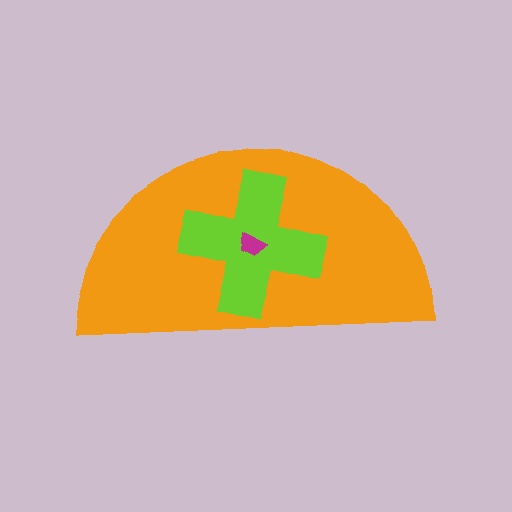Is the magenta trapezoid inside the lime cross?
Yes.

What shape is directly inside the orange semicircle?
The lime cross.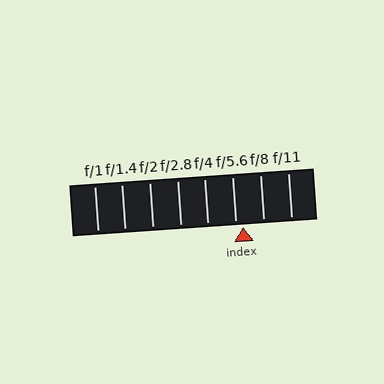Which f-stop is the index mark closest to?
The index mark is closest to f/5.6.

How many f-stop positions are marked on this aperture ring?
There are 8 f-stop positions marked.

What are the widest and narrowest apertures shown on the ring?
The widest aperture shown is f/1 and the narrowest is f/11.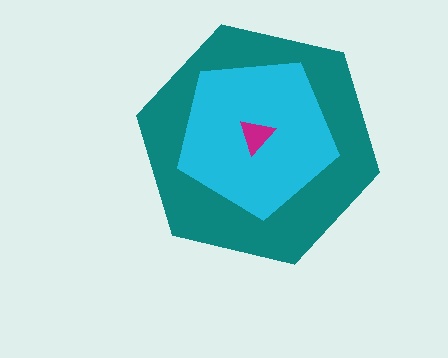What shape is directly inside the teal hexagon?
The cyan pentagon.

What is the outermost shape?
The teal hexagon.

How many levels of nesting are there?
3.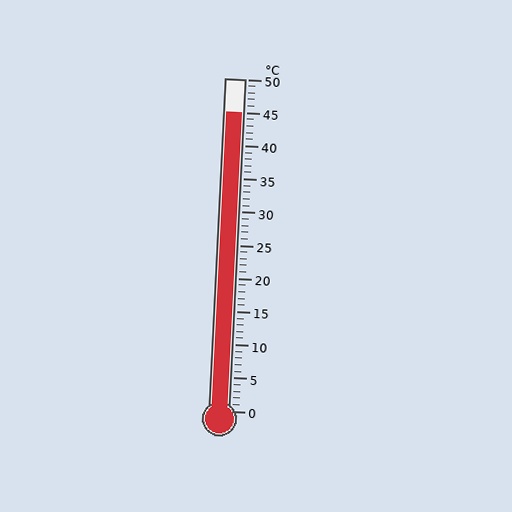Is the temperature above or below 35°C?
The temperature is above 35°C.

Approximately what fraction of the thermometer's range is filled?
The thermometer is filled to approximately 90% of its range.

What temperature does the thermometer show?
The thermometer shows approximately 45°C.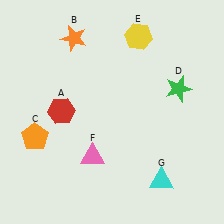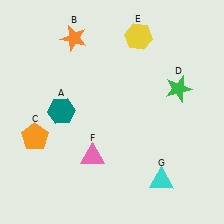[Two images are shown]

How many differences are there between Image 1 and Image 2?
There is 1 difference between the two images.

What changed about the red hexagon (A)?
In Image 1, A is red. In Image 2, it changed to teal.